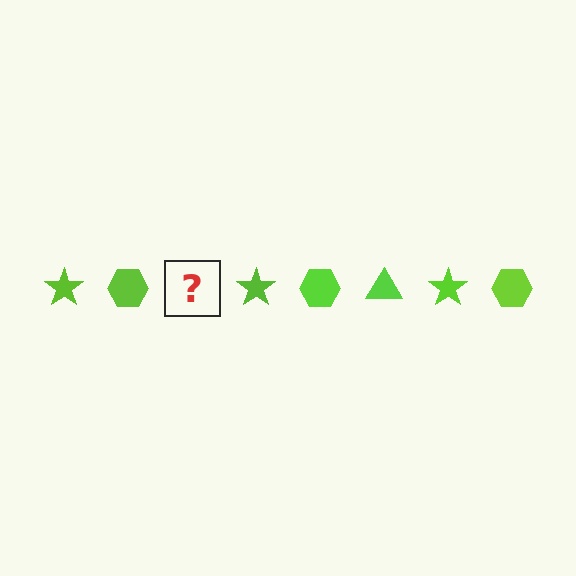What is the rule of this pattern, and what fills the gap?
The rule is that the pattern cycles through star, hexagon, triangle shapes in lime. The gap should be filled with a lime triangle.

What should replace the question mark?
The question mark should be replaced with a lime triangle.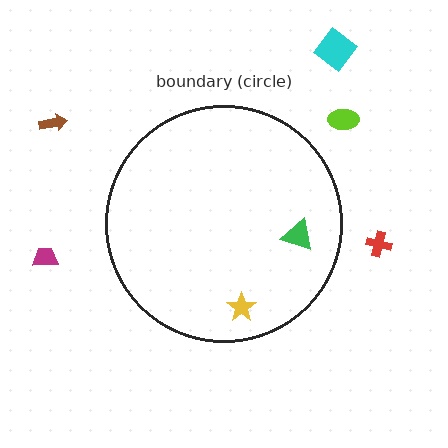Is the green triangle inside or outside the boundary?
Inside.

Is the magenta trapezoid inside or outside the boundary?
Outside.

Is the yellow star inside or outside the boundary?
Inside.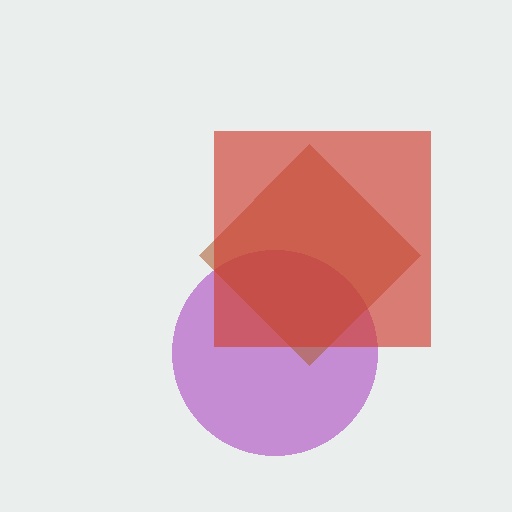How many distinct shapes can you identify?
There are 3 distinct shapes: a purple circle, a brown diamond, a red square.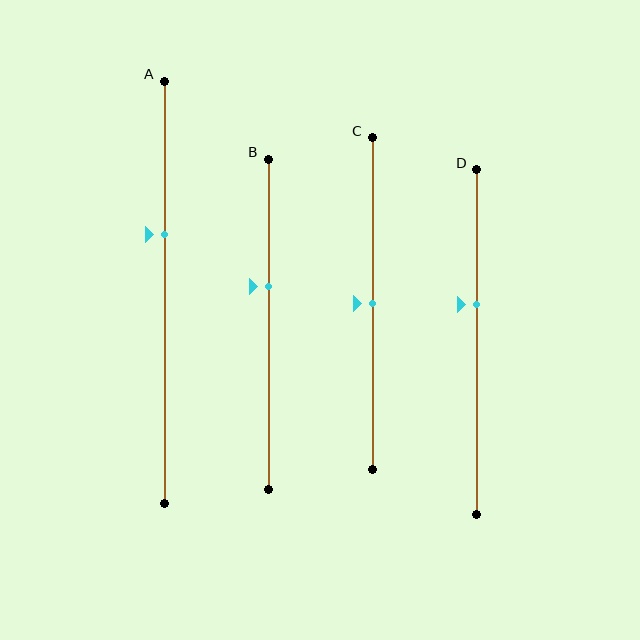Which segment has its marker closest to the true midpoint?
Segment C has its marker closest to the true midpoint.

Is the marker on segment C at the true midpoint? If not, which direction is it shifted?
Yes, the marker on segment C is at the true midpoint.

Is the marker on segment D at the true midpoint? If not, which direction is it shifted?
No, the marker on segment D is shifted upward by about 11% of the segment length.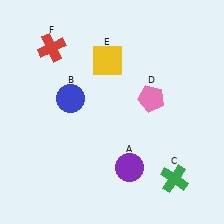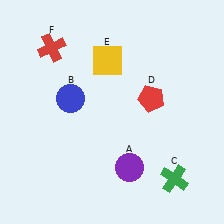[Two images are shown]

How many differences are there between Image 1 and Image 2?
There is 1 difference between the two images.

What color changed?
The pentagon (D) changed from pink in Image 1 to red in Image 2.